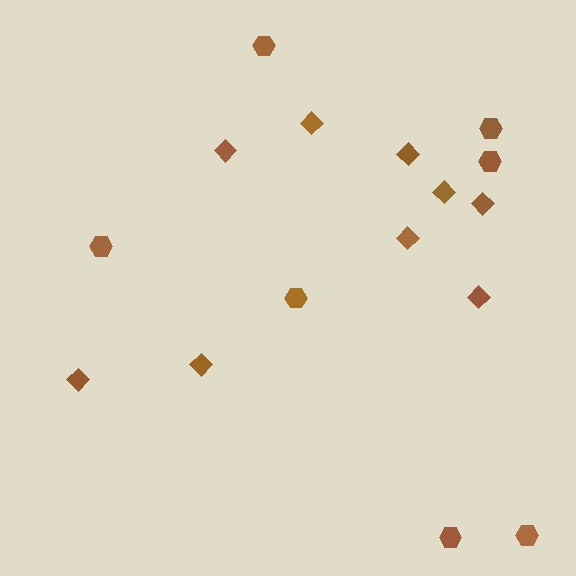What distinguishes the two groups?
There are 2 groups: one group of hexagons (7) and one group of diamonds (9).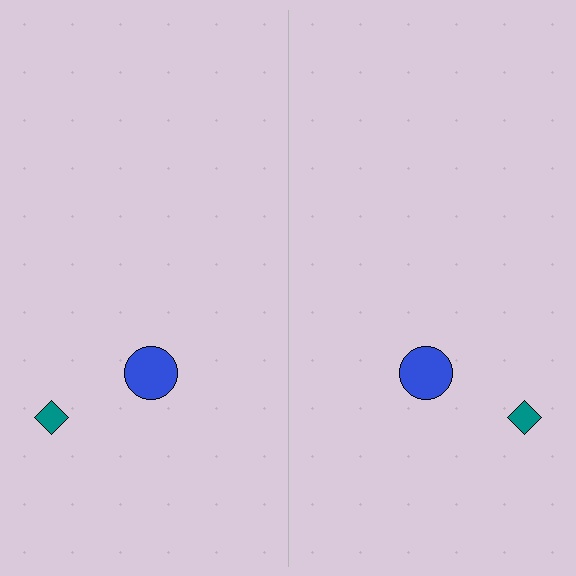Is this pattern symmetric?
Yes, this pattern has bilateral (reflection) symmetry.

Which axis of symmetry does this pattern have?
The pattern has a vertical axis of symmetry running through the center of the image.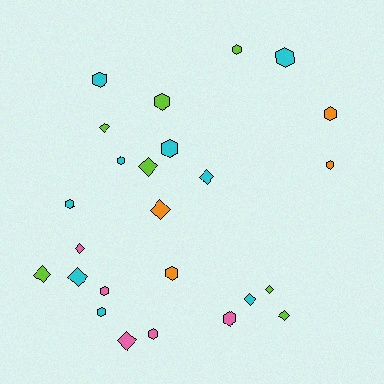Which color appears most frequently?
Cyan, with 9 objects.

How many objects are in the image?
There are 25 objects.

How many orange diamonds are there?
There is 1 orange diamond.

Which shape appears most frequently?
Hexagon, with 14 objects.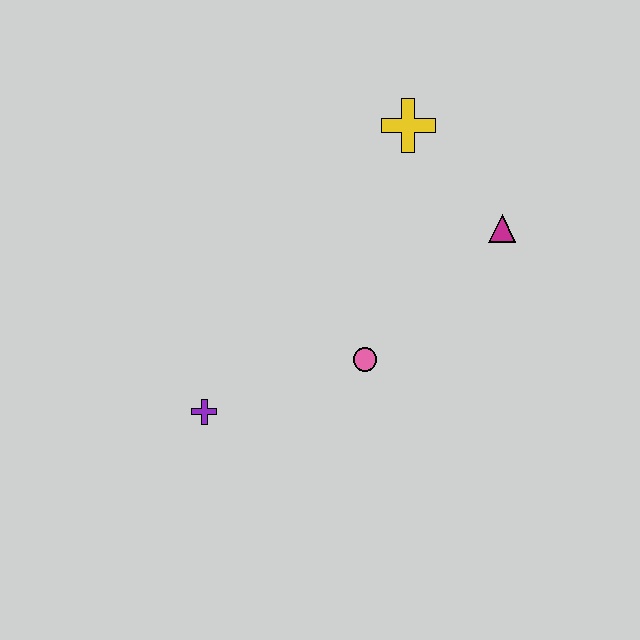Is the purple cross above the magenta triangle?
No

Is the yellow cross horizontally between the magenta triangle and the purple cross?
Yes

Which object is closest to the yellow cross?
The magenta triangle is closest to the yellow cross.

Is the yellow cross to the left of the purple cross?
No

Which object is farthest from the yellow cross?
The purple cross is farthest from the yellow cross.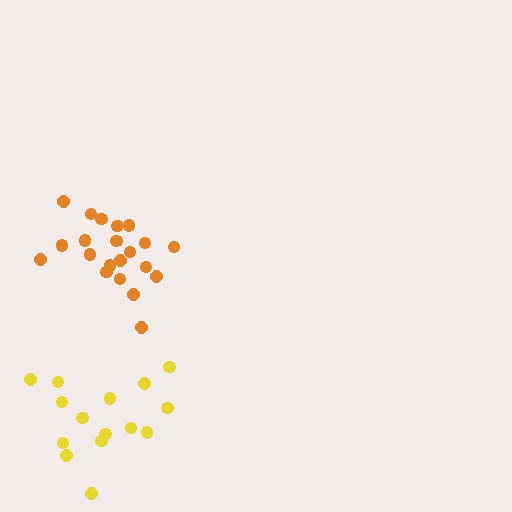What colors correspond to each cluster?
The clusters are colored: yellow, orange.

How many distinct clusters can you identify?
There are 2 distinct clusters.